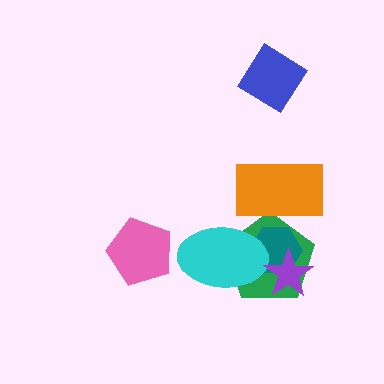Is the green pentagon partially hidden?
Yes, it is partially covered by another shape.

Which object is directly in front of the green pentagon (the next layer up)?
The teal hexagon is directly in front of the green pentagon.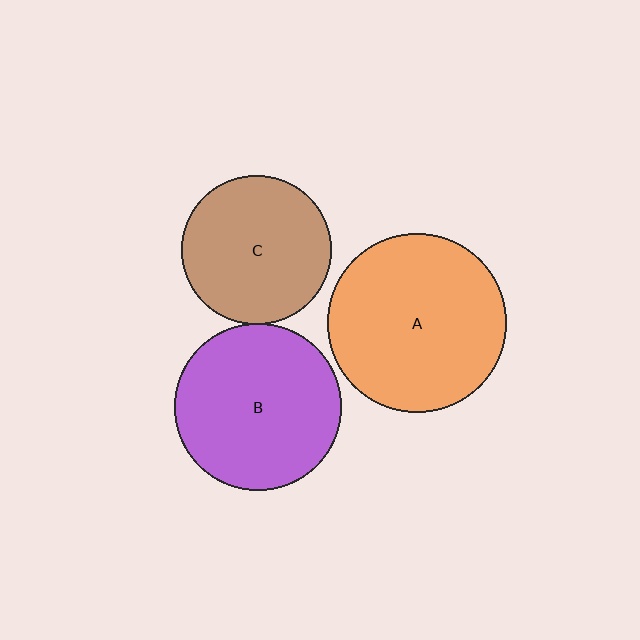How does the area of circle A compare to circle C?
Approximately 1.4 times.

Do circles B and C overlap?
Yes.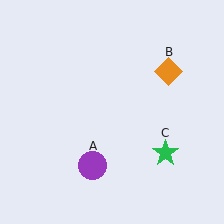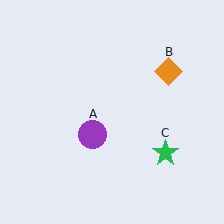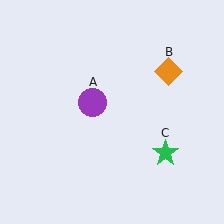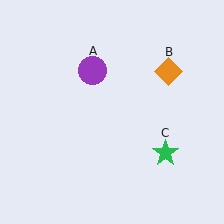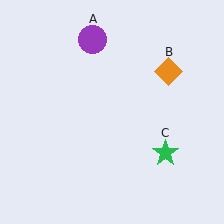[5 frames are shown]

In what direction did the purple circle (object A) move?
The purple circle (object A) moved up.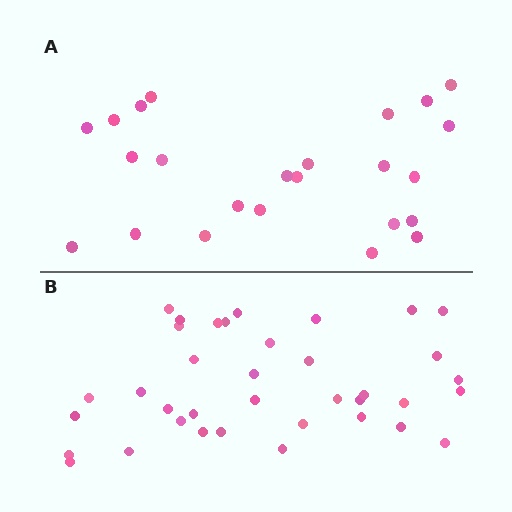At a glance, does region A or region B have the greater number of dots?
Region B (the bottom region) has more dots.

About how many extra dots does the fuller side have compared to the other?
Region B has approximately 15 more dots than region A.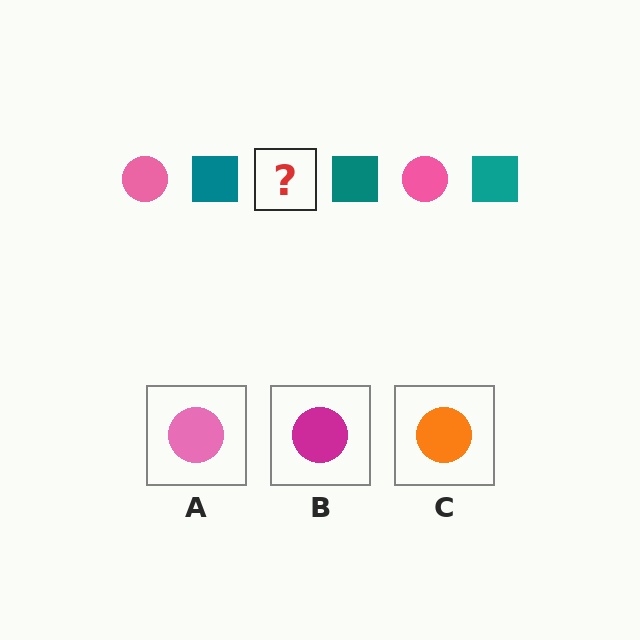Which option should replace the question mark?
Option A.